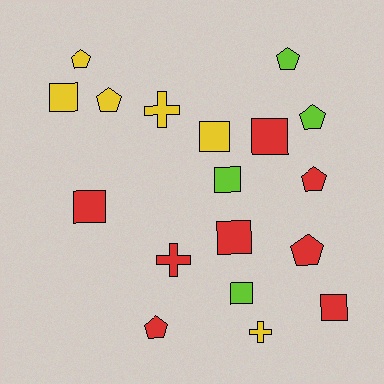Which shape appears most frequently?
Square, with 8 objects.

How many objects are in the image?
There are 18 objects.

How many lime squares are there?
There are 2 lime squares.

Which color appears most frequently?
Red, with 8 objects.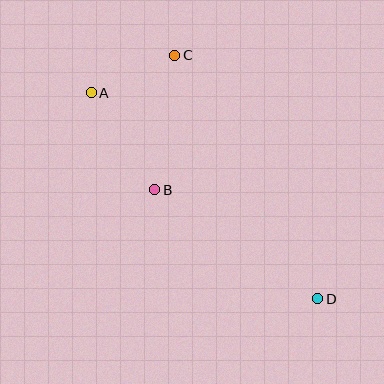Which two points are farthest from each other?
Points A and D are farthest from each other.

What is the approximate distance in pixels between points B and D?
The distance between B and D is approximately 196 pixels.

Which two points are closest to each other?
Points A and C are closest to each other.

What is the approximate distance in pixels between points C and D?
The distance between C and D is approximately 283 pixels.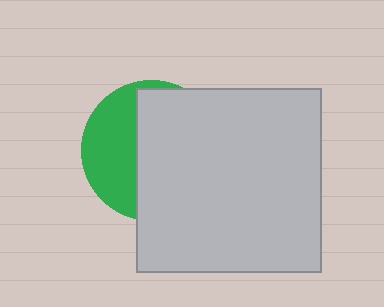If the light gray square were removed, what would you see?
You would see the complete green circle.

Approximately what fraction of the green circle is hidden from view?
Roughly 63% of the green circle is hidden behind the light gray square.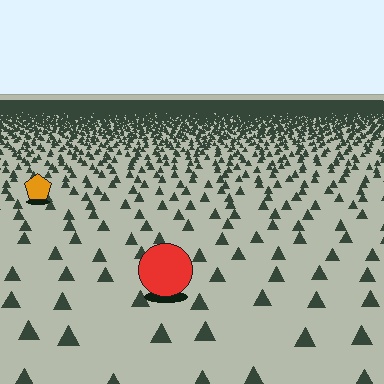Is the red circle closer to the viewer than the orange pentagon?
Yes. The red circle is closer — you can tell from the texture gradient: the ground texture is coarser near it.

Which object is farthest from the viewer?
The orange pentagon is farthest from the viewer. It appears smaller and the ground texture around it is denser.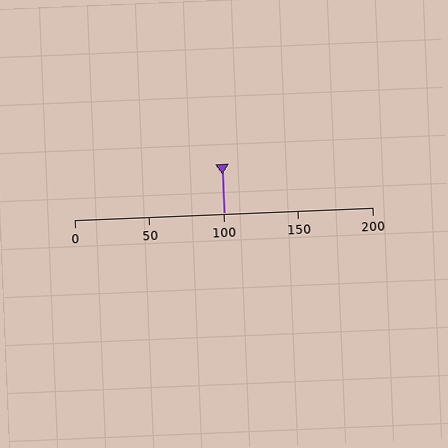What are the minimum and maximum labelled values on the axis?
The axis runs from 0 to 200.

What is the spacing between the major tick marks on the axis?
The major ticks are spaced 50 apart.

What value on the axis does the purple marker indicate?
The marker indicates approximately 100.